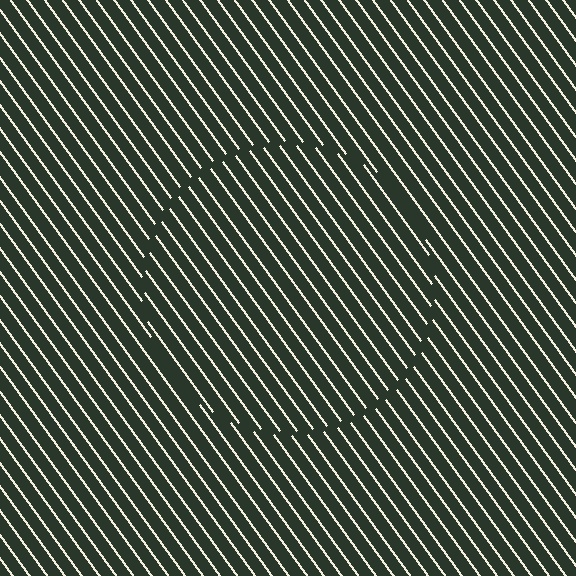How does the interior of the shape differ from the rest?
The interior of the shape contains the same grating, shifted by half a period — the contour is defined by the phase discontinuity where line-ends from the inner and outer gratings abut.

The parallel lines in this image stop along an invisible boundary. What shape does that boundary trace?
An illusory circle. The interior of the shape contains the same grating, shifted by half a period — the contour is defined by the phase discontinuity where line-ends from the inner and outer gratings abut.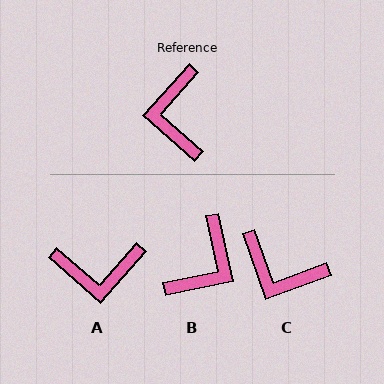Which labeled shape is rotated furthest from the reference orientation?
B, about 144 degrees away.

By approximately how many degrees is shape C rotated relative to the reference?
Approximately 61 degrees counter-clockwise.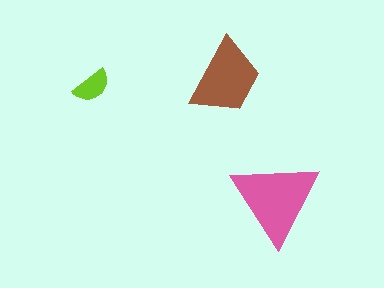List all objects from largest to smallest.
The pink triangle, the brown trapezoid, the lime semicircle.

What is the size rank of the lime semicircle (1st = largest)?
3rd.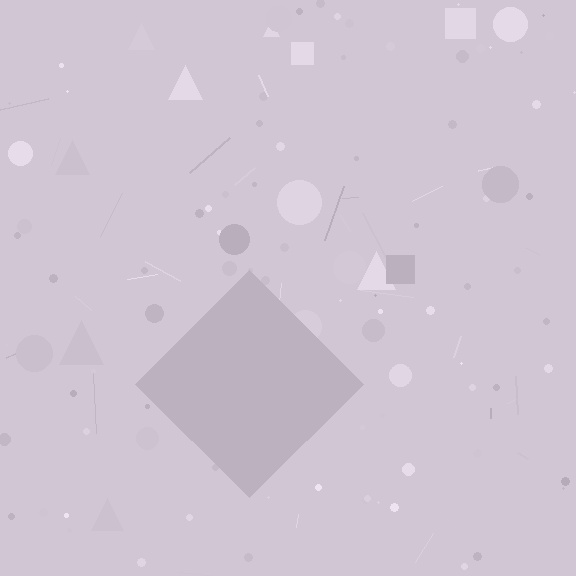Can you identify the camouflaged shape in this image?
The camouflaged shape is a diamond.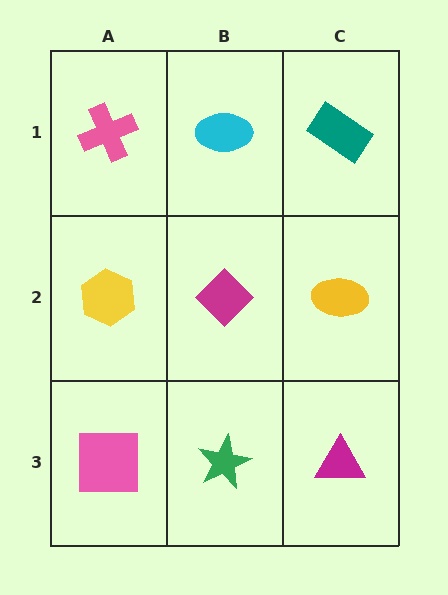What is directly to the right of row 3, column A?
A green star.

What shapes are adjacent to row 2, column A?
A pink cross (row 1, column A), a pink square (row 3, column A), a magenta diamond (row 2, column B).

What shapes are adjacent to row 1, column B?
A magenta diamond (row 2, column B), a pink cross (row 1, column A), a teal rectangle (row 1, column C).